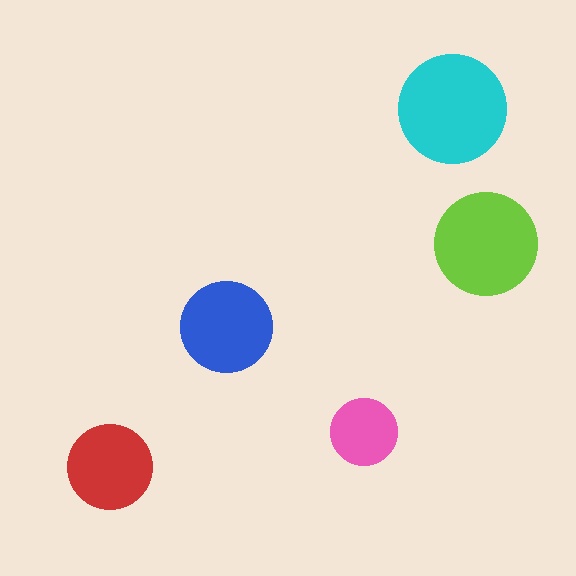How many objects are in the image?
There are 5 objects in the image.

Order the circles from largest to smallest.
the cyan one, the lime one, the blue one, the red one, the pink one.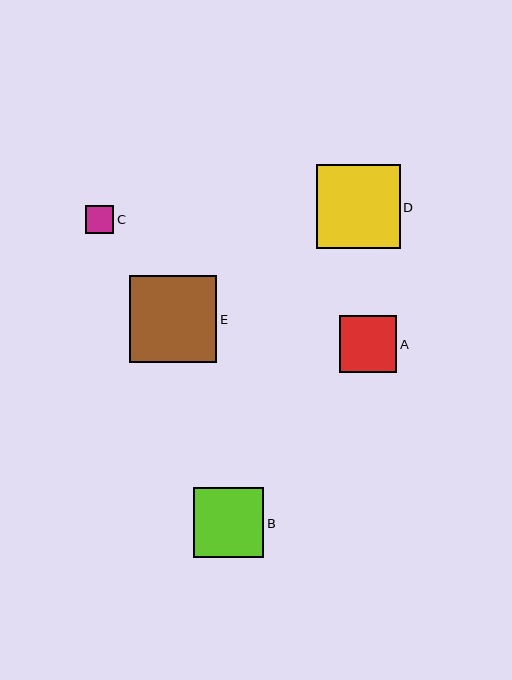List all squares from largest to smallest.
From largest to smallest: E, D, B, A, C.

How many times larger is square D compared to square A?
Square D is approximately 1.5 times the size of square A.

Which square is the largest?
Square E is the largest with a size of approximately 87 pixels.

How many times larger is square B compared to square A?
Square B is approximately 1.2 times the size of square A.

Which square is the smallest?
Square C is the smallest with a size of approximately 28 pixels.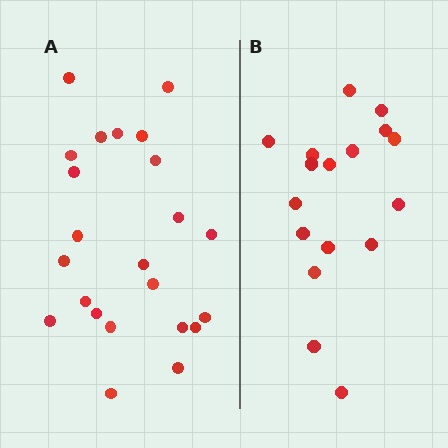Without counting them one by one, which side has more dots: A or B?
Region A (the left region) has more dots.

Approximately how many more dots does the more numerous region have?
Region A has about 6 more dots than region B.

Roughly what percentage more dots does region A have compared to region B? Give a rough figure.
About 35% more.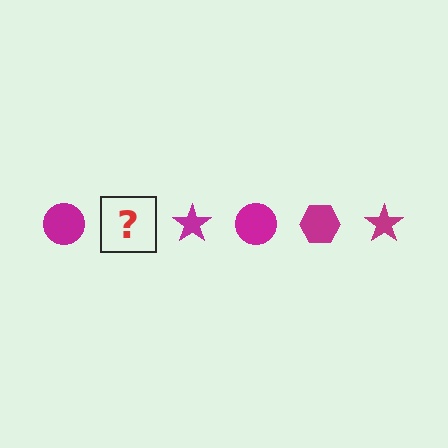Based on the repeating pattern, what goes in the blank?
The blank should be a magenta hexagon.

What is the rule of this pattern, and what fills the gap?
The rule is that the pattern cycles through circle, hexagon, star shapes in magenta. The gap should be filled with a magenta hexagon.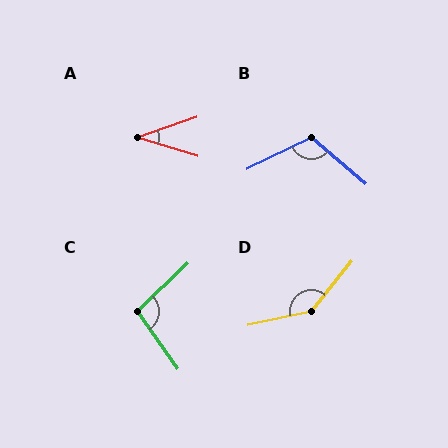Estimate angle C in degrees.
Approximately 99 degrees.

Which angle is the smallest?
A, at approximately 36 degrees.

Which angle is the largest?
D, at approximately 141 degrees.